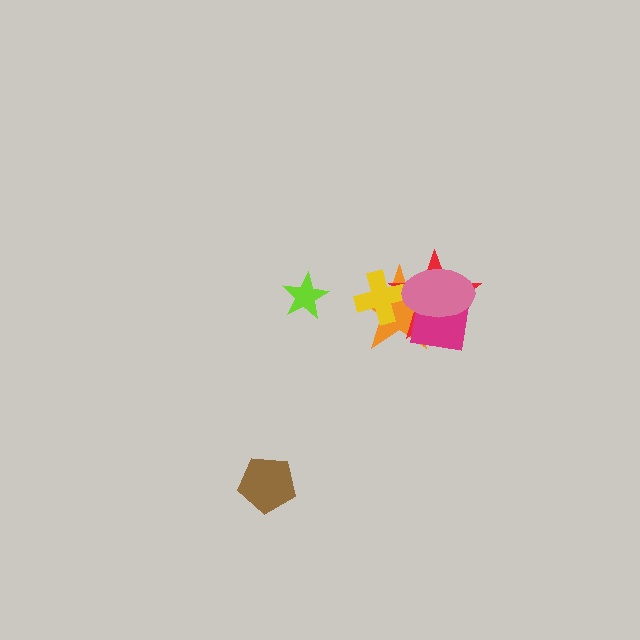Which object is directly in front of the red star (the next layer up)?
The yellow cross is directly in front of the red star.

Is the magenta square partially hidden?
Yes, it is partially covered by another shape.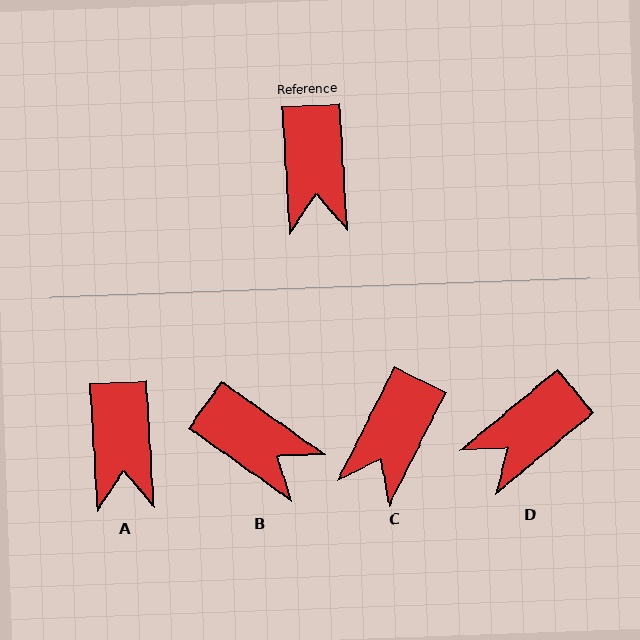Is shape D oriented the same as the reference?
No, it is off by about 54 degrees.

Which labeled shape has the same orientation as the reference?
A.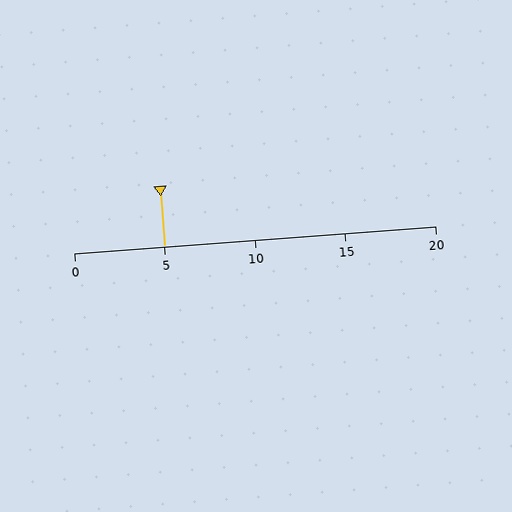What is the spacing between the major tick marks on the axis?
The major ticks are spaced 5 apart.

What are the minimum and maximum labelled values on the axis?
The axis runs from 0 to 20.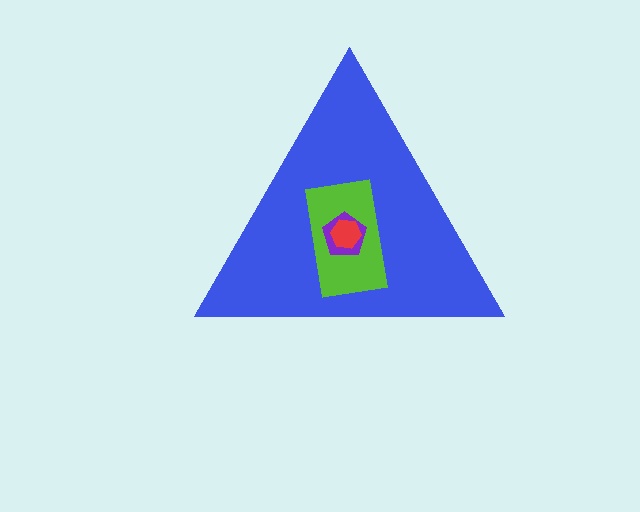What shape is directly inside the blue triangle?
The lime rectangle.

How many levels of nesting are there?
4.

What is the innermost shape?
The red hexagon.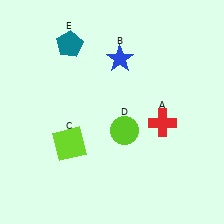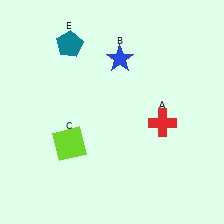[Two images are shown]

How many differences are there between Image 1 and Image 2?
There is 1 difference between the two images.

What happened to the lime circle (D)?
The lime circle (D) was removed in Image 2. It was in the bottom-right area of Image 1.